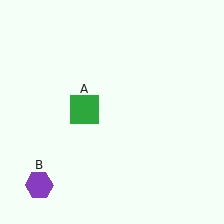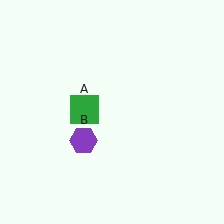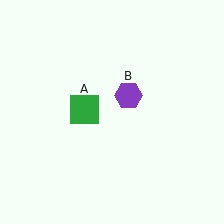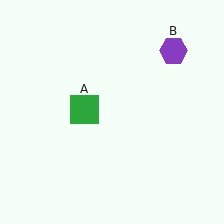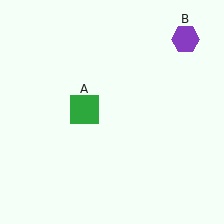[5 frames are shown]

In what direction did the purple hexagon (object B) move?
The purple hexagon (object B) moved up and to the right.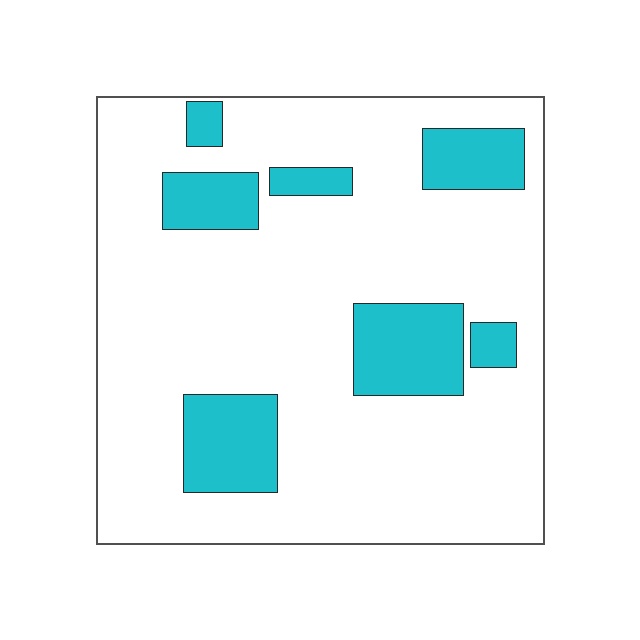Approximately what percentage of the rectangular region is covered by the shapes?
Approximately 20%.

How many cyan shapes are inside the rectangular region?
7.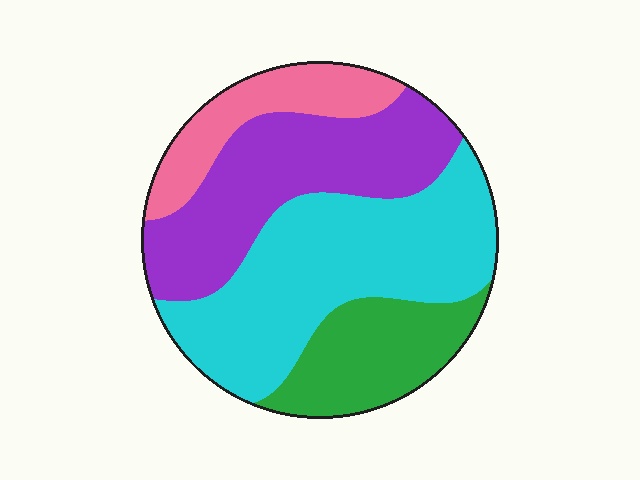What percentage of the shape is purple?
Purple covers 30% of the shape.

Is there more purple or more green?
Purple.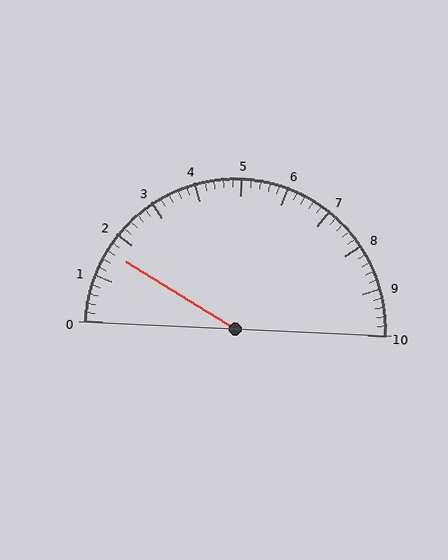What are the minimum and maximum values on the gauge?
The gauge ranges from 0 to 10.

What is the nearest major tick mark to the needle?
The nearest major tick mark is 2.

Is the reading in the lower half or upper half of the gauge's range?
The reading is in the lower half of the range (0 to 10).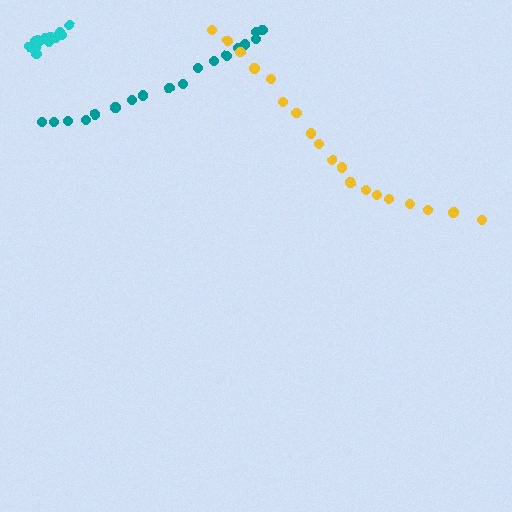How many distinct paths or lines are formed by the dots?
There are 3 distinct paths.